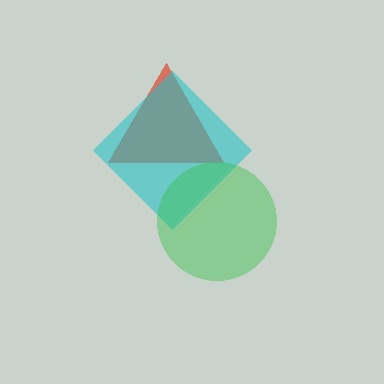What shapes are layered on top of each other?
The layered shapes are: a red triangle, a cyan diamond, a green circle.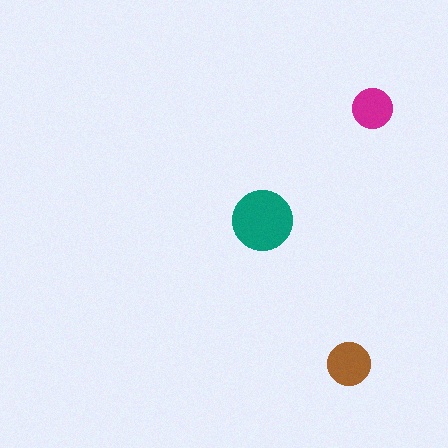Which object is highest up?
The magenta circle is topmost.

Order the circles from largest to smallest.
the teal one, the brown one, the magenta one.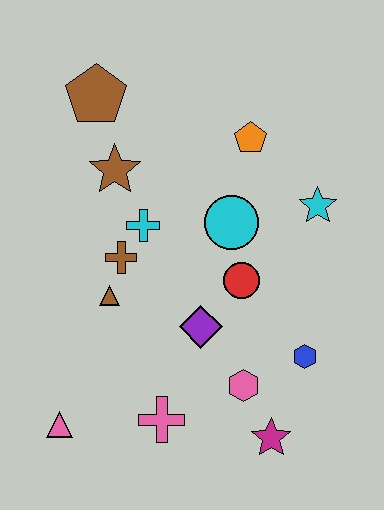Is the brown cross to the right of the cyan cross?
No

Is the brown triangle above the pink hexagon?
Yes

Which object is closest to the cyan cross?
The brown cross is closest to the cyan cross.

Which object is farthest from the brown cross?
The magenta star is farthest from the brown cross.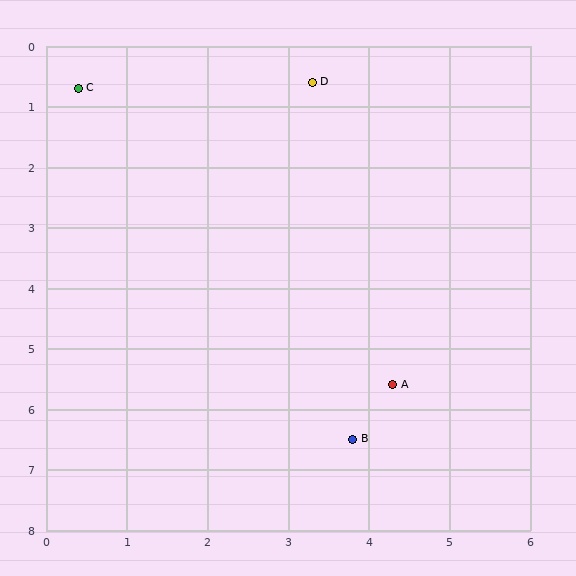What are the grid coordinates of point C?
Point C is at approximately (0.4, 0.7).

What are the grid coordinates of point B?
Point B is at approximately (3.8, 6.5).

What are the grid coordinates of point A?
Point A is at approximately (4.3, 5.6).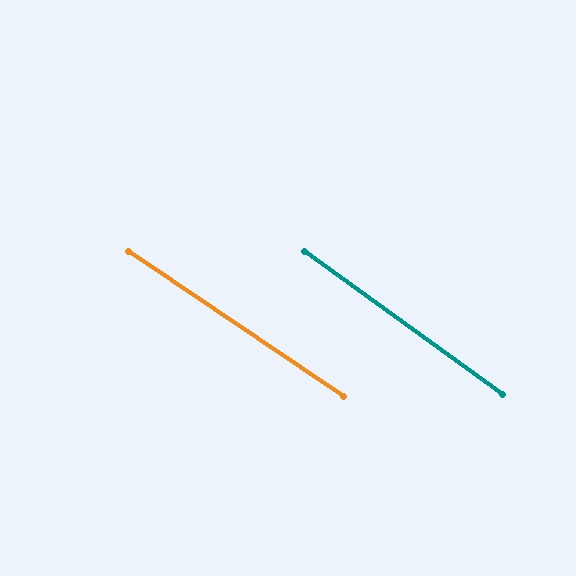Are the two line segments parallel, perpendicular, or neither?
Parallel — their directions differ by only 1.9°.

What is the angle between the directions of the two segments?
Approximately 2 degrees.